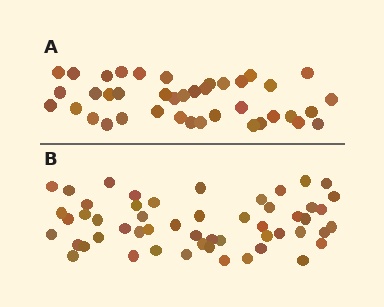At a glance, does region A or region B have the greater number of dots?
Region B (the bottom region) has more dots.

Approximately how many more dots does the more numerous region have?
Region B has approximately 15 more dots than region A.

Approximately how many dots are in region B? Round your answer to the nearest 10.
About 50 dots. (The exact count is 53, which rounds to 50.)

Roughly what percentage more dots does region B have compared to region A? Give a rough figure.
About 30% more.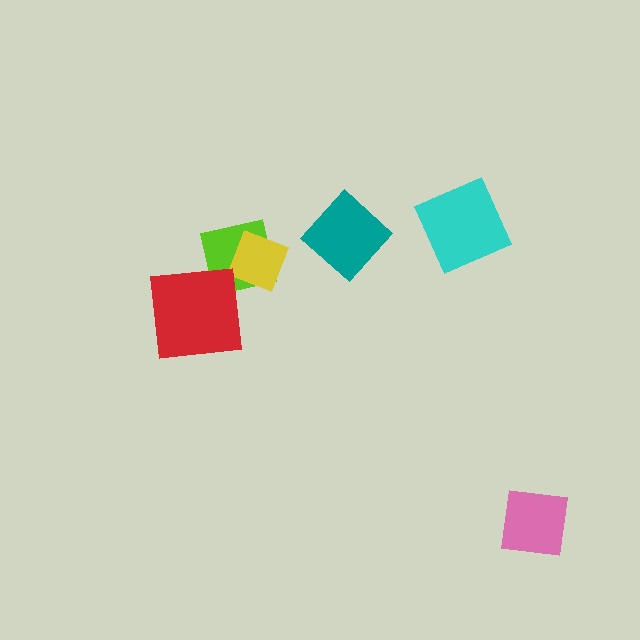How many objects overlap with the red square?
0 objects overlap with the red square.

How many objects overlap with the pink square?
0 objects overlap with the pink square.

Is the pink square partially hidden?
No, no other shape covers it.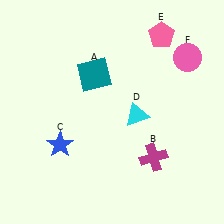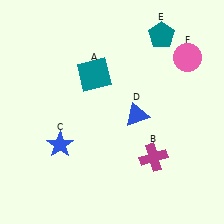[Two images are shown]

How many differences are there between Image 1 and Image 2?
There are 2 differences between the two images.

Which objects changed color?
D changed from cyan to blue. E changed from pink to teal.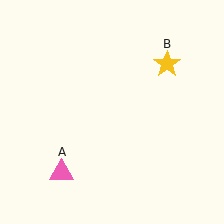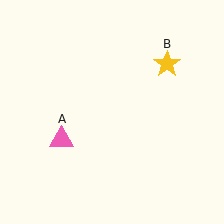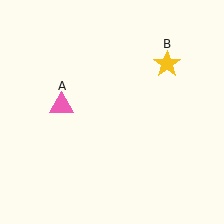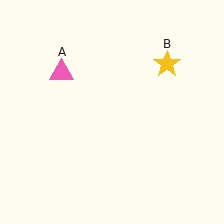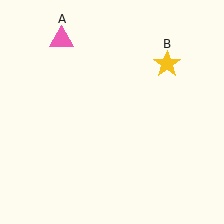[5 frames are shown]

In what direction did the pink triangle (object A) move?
The pink triangle (object A) moved up.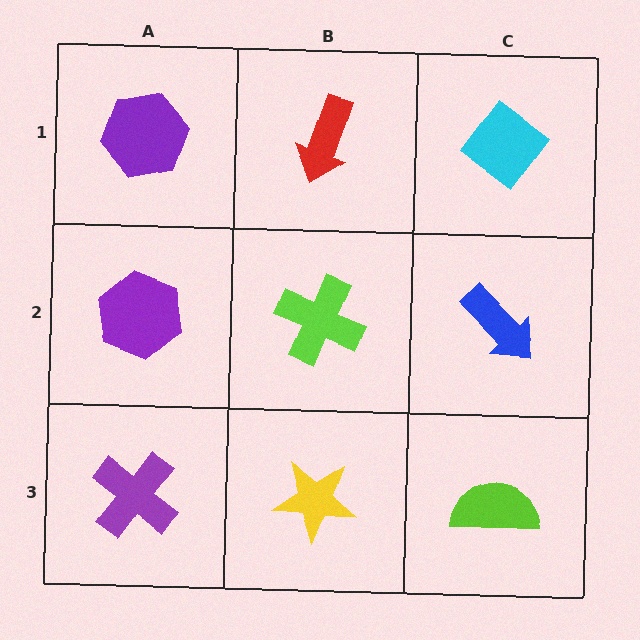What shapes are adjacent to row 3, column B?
A lime cross (row 2, column B), a purple cross (row 3, column A), a lime semicircle (row 3, column C).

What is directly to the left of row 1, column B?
A purple hexagon.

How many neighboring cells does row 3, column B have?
3.